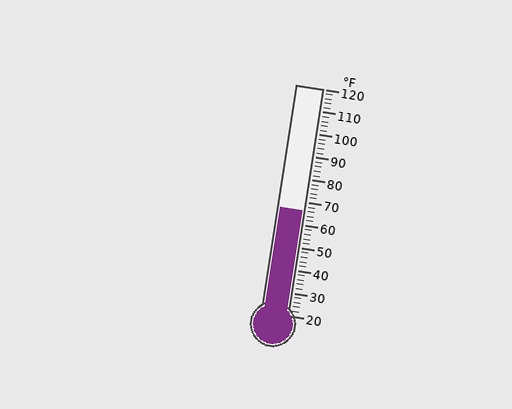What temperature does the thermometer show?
The thermometer shows approximately 66°F.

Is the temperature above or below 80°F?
The temperature is below 80°F.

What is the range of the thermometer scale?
The thermometer scale ranges from 20°F to 120°F.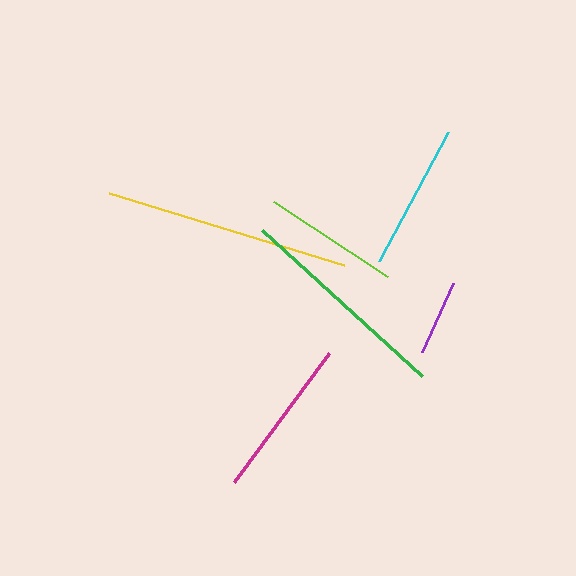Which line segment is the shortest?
The purple line is the shortest at approximately 76 pixels.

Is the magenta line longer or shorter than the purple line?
The magenta line is longer than the purple line.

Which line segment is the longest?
The yellow line is the longest at approximately 246 pixels.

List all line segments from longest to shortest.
From longest to shortest: yellow, green, magenta, cyan, lime, purple.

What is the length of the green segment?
The green segment is approximately 217 pixels long.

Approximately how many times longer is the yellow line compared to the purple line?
The yellow line is approximately 3.3 times the length of the purple line.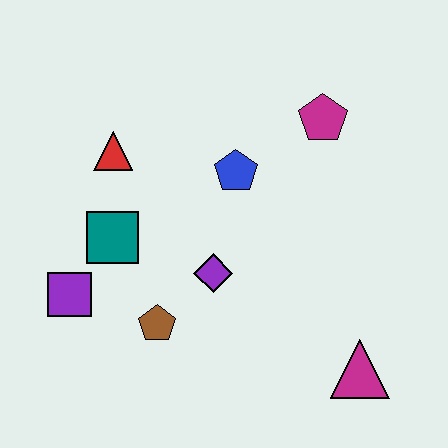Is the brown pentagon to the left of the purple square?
No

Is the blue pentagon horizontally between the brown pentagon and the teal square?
No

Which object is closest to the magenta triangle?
The purple diamond is closest to the magenta triangle.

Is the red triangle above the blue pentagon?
Yes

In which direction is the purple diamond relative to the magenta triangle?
The purple diamond is to the left of the magenta triangle.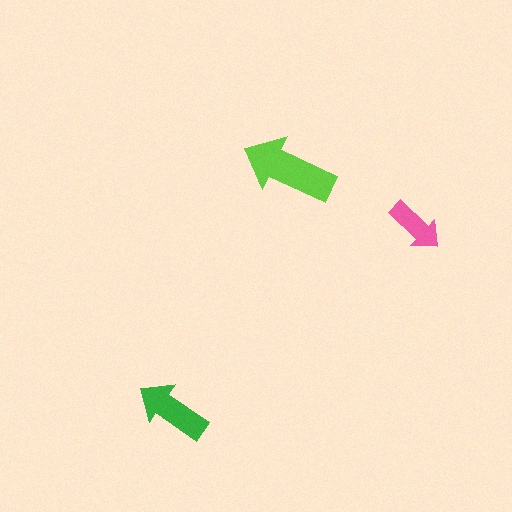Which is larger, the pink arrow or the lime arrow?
The lime one.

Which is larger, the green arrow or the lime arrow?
The lime one.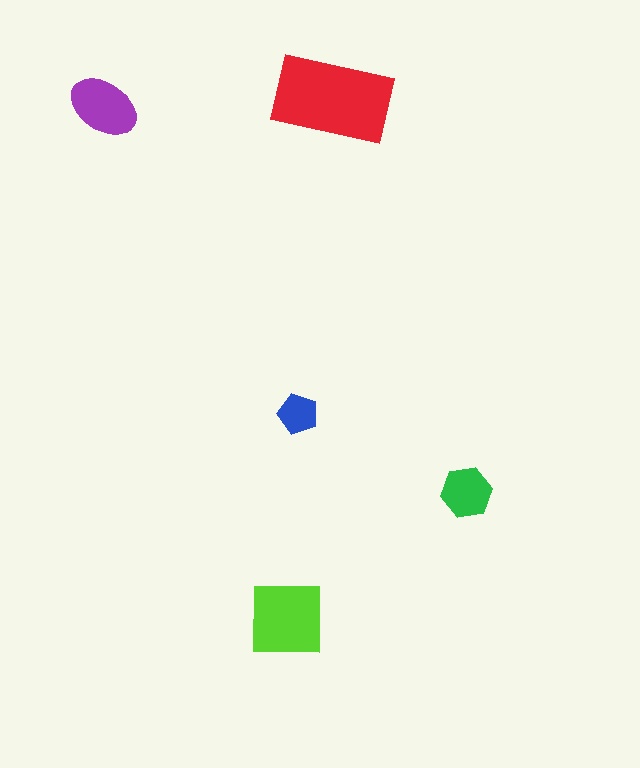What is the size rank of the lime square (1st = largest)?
2nd.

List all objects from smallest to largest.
The blue pentagon, the green hexagon, the purple ellipse, the lime square, the red rectangle.